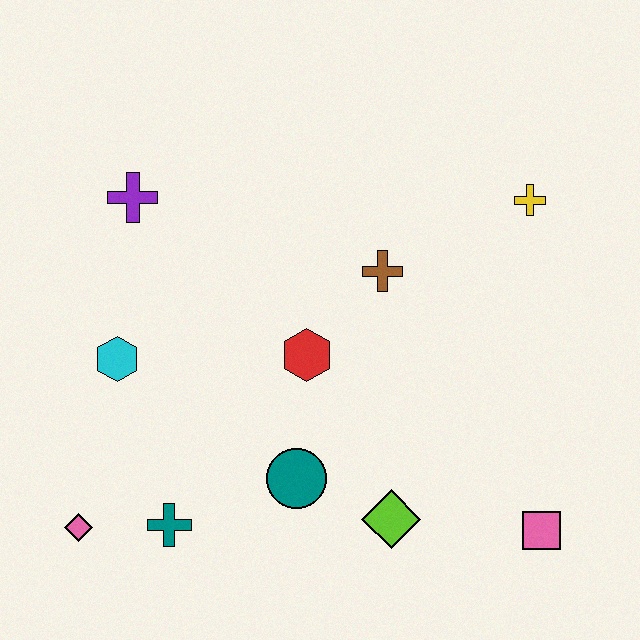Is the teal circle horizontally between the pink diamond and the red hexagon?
Yes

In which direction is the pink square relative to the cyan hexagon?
The pink square is to the right of the cyan hexagon.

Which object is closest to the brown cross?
The red hexagon is closest to the brown cross.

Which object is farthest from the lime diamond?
The purple cross is farthest from the lime diamond.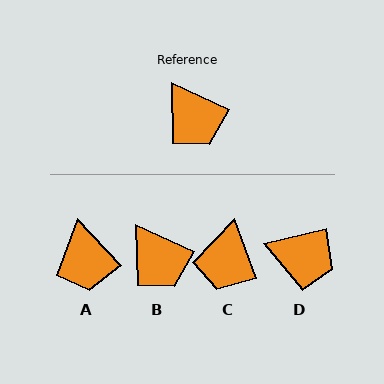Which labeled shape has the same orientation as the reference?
B.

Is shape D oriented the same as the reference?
No, it is off by about 38 degrees.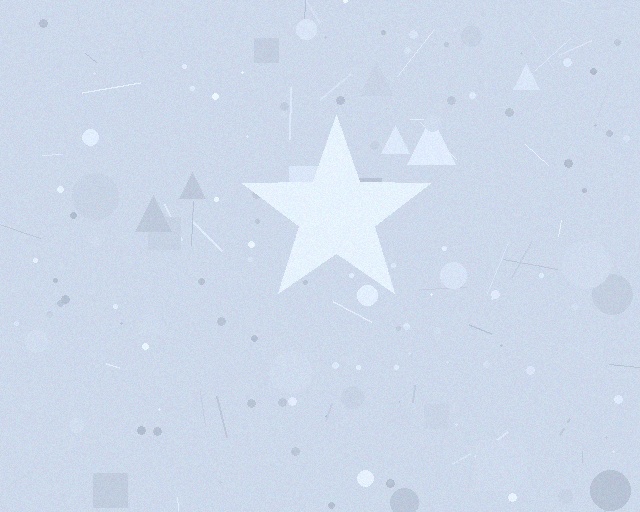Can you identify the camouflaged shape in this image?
The camouflaged shape is a star.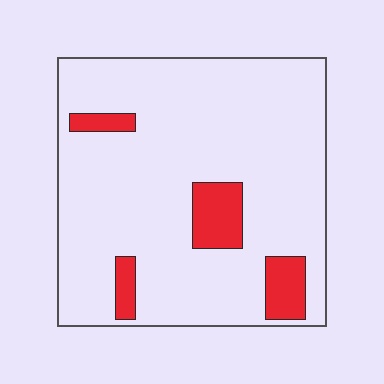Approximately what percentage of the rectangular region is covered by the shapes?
Approximately 10%.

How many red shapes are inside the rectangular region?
4.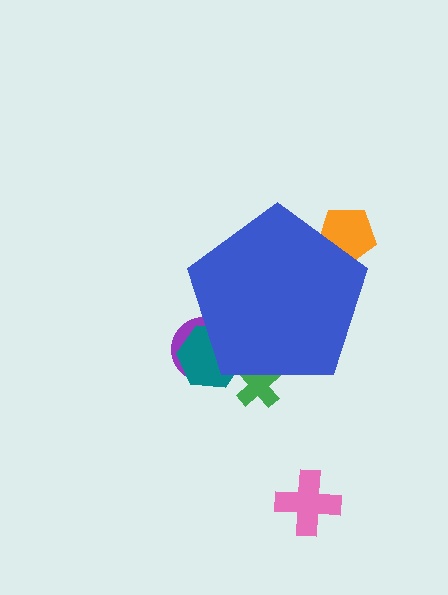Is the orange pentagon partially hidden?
Yes, the orange pentagon is partially hidden behind the blue pentagon.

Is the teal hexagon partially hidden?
Yes, the teal hexagon is partially hidden behind the blue pentagon.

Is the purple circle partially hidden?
Yes, the purple circle is partially hidden behind the blue pentagon.